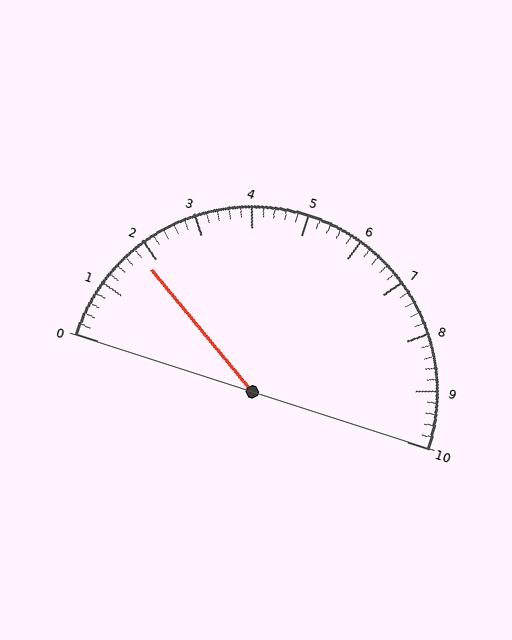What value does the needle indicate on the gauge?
The needle indicates approximately 1.8.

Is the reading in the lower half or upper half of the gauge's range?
The reading is in the lower half of the range (0 to 10).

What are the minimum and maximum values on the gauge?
The gauge ranges from 0 to 10.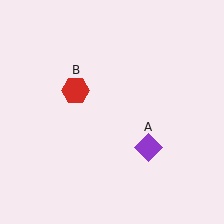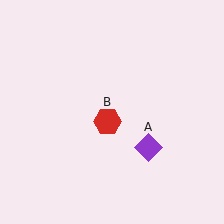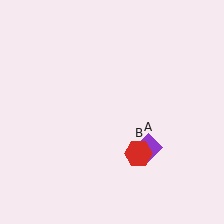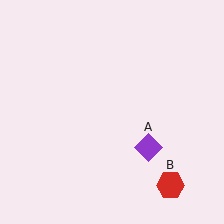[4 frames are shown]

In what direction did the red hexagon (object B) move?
The red hexagon (object B) moved down and to the right.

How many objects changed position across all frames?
1 object changed position: red hexagon (object B).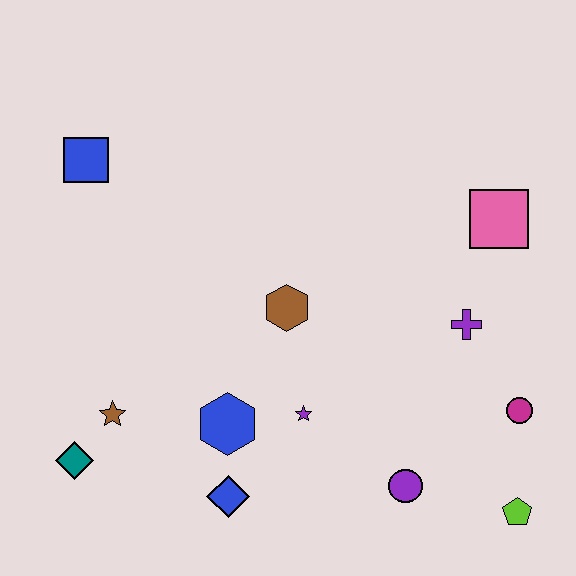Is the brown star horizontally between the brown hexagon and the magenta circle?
No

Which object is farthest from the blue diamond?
The pink square is farthest from the blue diamond.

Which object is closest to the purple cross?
The magenta circle is closest to the purple cross.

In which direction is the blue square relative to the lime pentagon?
The blue square is to the left of the lime pentagon.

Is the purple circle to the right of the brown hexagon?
Yes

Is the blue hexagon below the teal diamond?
No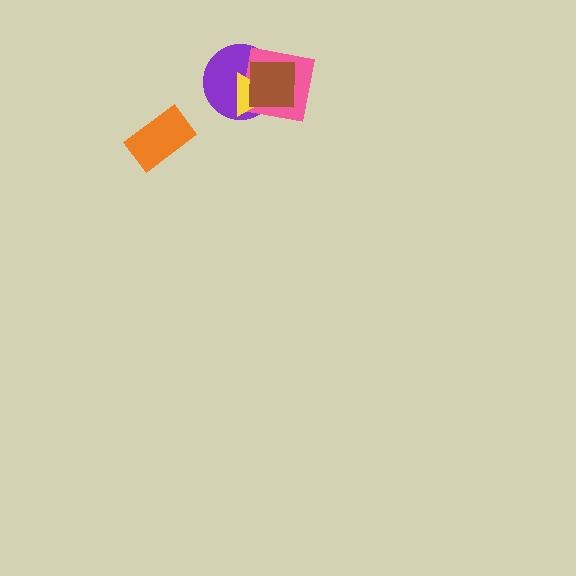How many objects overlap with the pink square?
3 objects overlap with the pink square.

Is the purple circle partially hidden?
Yes, it is partially covered by another shape.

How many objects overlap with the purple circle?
3 objects overlap with the purple circle.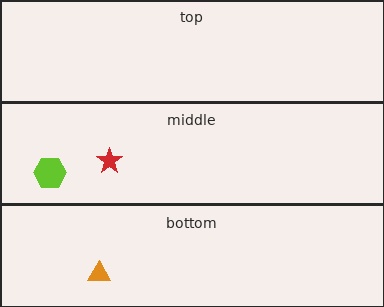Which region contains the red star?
The middle region.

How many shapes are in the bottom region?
1.